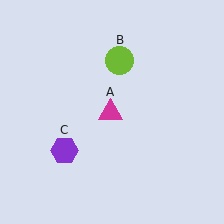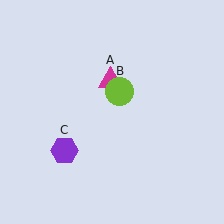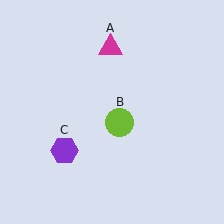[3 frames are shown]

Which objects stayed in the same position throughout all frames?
Purple hexagon (object C) remained stationary.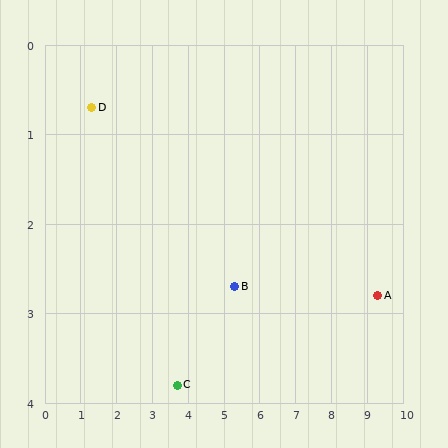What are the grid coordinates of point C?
Point C is at approximately (3.7, 3.8).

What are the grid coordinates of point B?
Point B is at approximately (5.3, 2.7).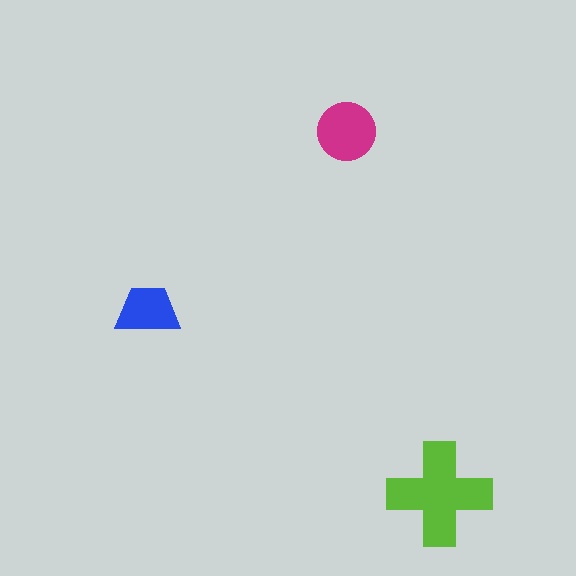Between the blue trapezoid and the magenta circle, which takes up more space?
The magenta circle.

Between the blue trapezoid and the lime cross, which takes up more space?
The lime cross.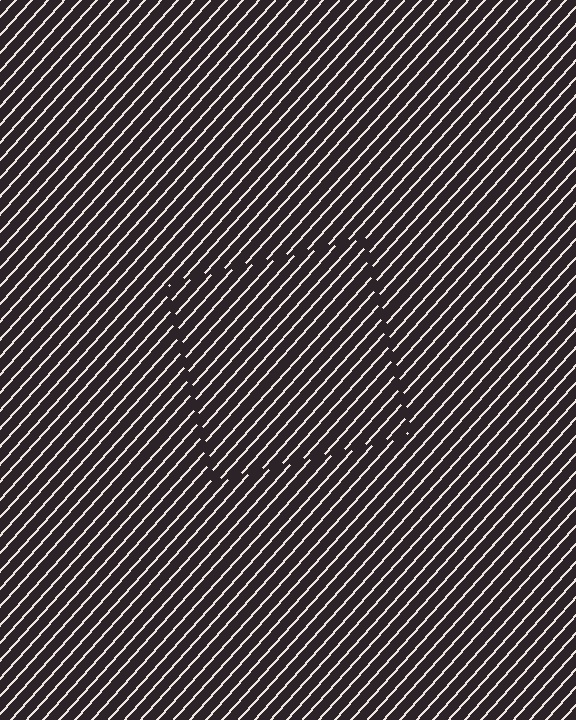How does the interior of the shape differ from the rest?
The interior of the shape contains the same grating, shifted by half a period — the contour is defined by the phase discontinuity where line-ends from the inner and outer gratings abut.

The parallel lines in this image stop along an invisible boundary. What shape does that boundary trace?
An illusory square. The interior of the shape contains the same grating, shifted by half a period — the contour is defined by the phase discontinuity where line-ends from the inner and outer gratings abut.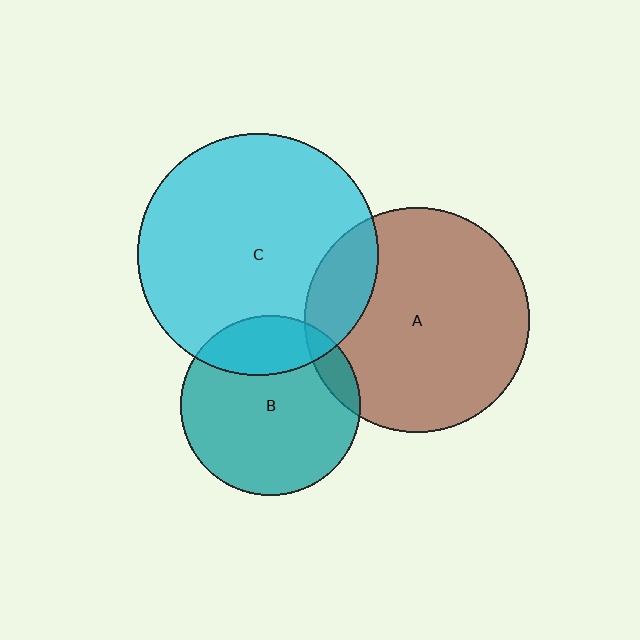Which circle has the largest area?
Circle C (cyan).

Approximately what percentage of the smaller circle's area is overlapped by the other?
Approximately 10%.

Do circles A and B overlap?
Yes.